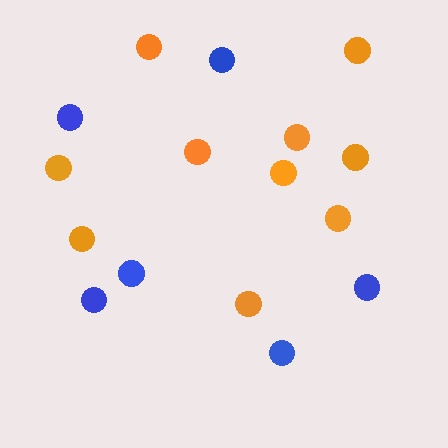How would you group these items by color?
There are 2 groups: one group of blue circles (6) and one group of orange circles (10).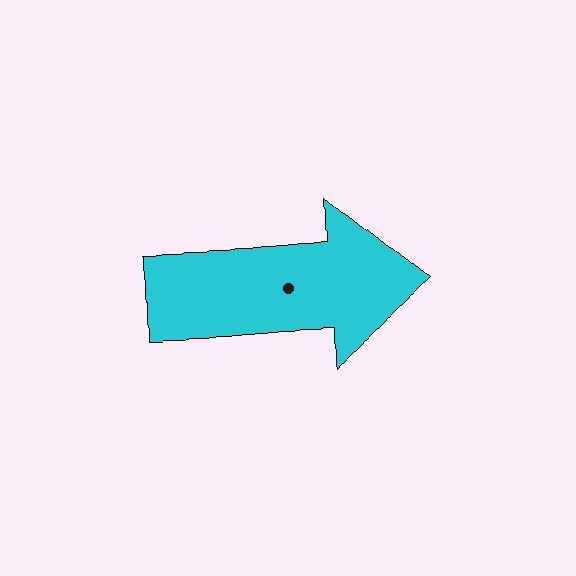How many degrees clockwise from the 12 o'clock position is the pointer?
Approximately 88 degrees.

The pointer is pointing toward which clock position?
Roughly 3 o'clock.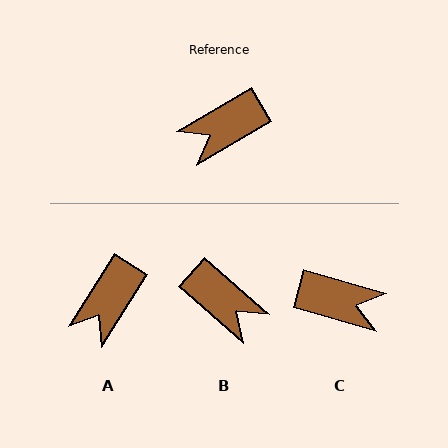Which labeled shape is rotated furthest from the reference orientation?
C, about 133 degrees away.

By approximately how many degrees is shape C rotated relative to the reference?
Approximately 133 degrees counter-clockwise.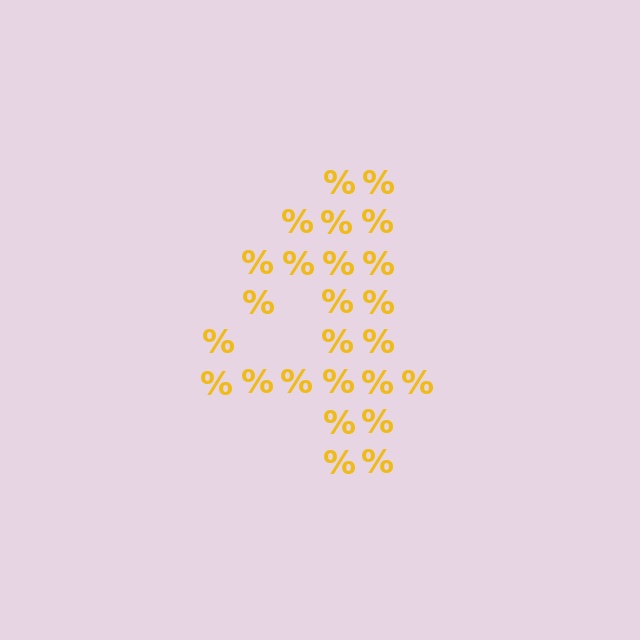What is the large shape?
The large shape is the digit 4.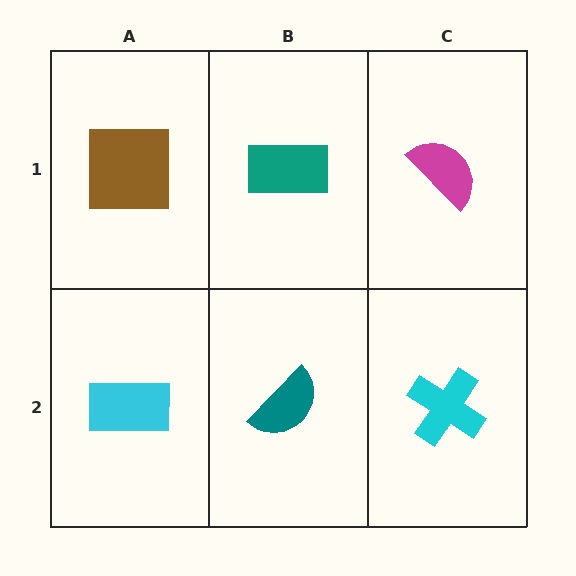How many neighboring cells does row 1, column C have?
2.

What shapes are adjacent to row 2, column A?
A brown square (row 1, column A), a teal semicircle (row 2, column B).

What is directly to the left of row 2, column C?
A teal semicircle.